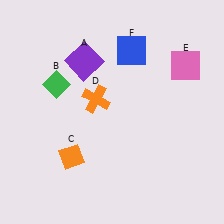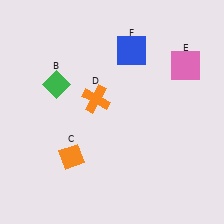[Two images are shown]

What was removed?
The purple square (A) was removed in Image 2.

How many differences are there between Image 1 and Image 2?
There is 1 difference between the two images.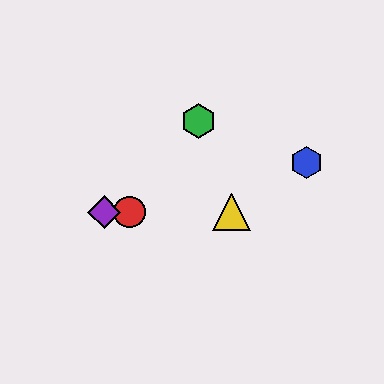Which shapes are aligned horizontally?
The red circle, the yellow triangle, the purple diamond are aligned horizontally.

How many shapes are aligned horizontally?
3 shapes (the red circle, the yellow triangle, the purple diamond) are aligned horizontally.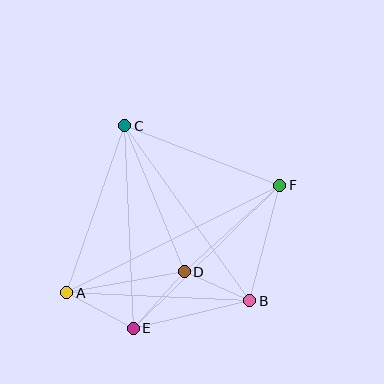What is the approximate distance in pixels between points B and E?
The distance between B and E is approximately 120 pixels.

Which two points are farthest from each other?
Points A and F are farthest from each other.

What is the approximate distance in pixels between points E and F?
The distance between E and F is approximately 205 pixels.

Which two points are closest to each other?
Points B and D are closest to each other.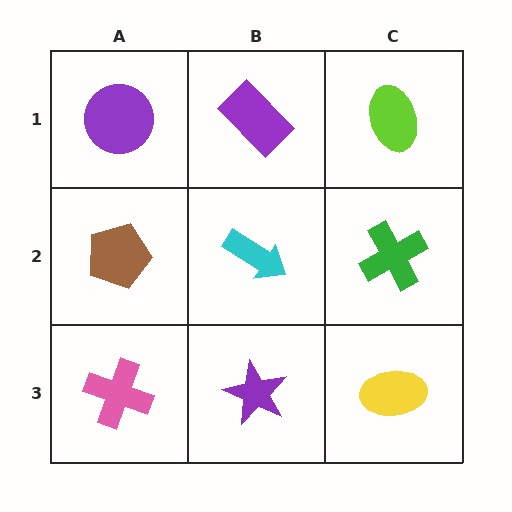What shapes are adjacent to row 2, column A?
A purple circle (row 1, column A), a pink cross (row 3, column A), a cyan arrow (row 2, column B).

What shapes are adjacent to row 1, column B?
A cyan arrow (row 2, column B), a purple circle (row 1, column A), a lime ellipse (row 1, column C).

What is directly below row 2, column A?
A pink cross.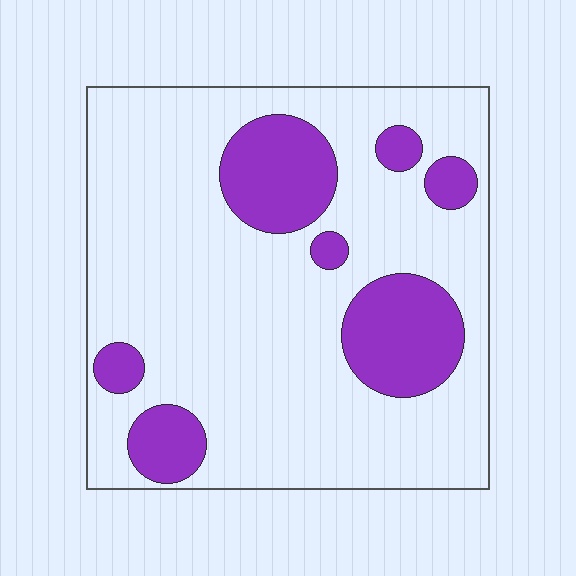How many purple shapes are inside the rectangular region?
7.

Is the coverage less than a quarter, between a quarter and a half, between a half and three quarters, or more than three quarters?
Less than a quarter.